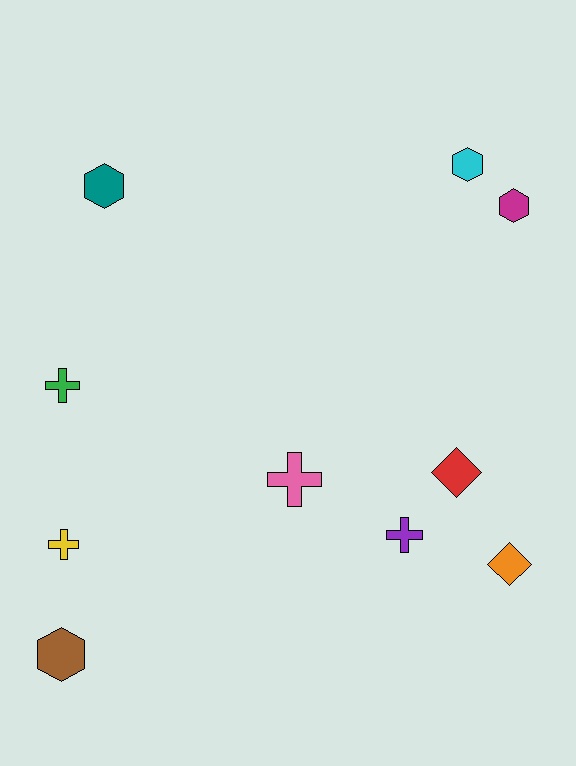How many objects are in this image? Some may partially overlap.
There are 10 objects.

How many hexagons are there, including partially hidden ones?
There are 4 hexagons.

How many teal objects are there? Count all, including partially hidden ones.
There is 1 teal object.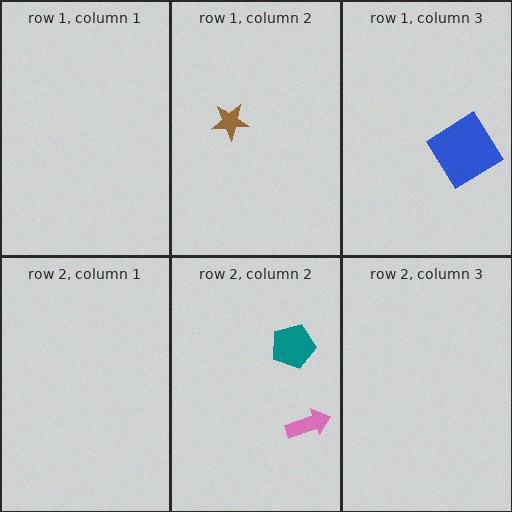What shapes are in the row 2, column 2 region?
The teal pentagon, the pink arrow.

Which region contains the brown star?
The row 1, column 2 region.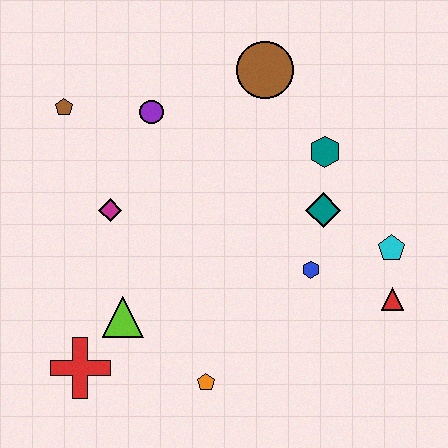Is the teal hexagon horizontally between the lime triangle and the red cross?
No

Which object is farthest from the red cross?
The brown circle is farthest from the red cross.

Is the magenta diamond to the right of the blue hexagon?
No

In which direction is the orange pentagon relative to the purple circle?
The orange pentagon is below the purple circle.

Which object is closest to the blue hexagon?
The teal diamond is closest to the blue hexagon.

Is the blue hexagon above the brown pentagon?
No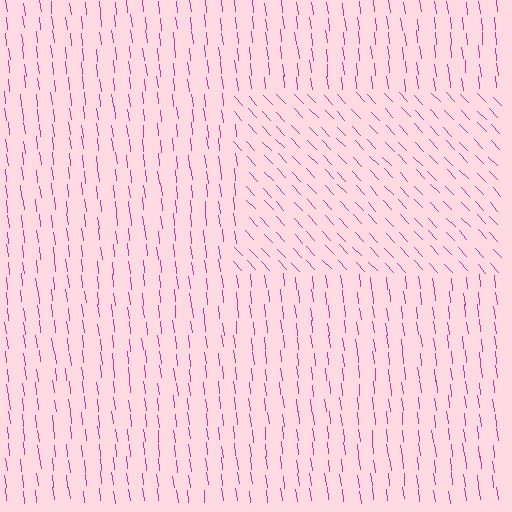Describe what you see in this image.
The image is filled with small magenta line segments. A rectangle region in the image has lines oriented differently from the surrounding lines, creating a visible texture boundary.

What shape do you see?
I see a rectangle.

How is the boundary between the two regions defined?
The boundary is defined purely by a change in line orientation (approximately 37 degrees difference). All lines are the same color and thickness.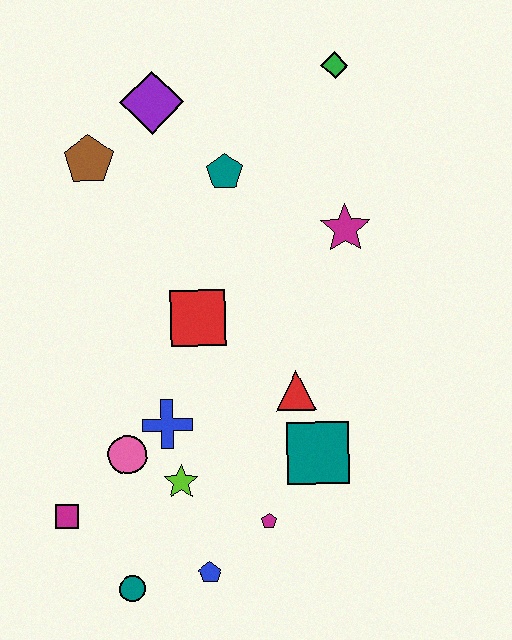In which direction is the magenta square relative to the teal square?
The magenta square is to the left of the teal square.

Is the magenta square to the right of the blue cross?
No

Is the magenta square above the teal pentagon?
No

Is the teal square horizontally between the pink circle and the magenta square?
No